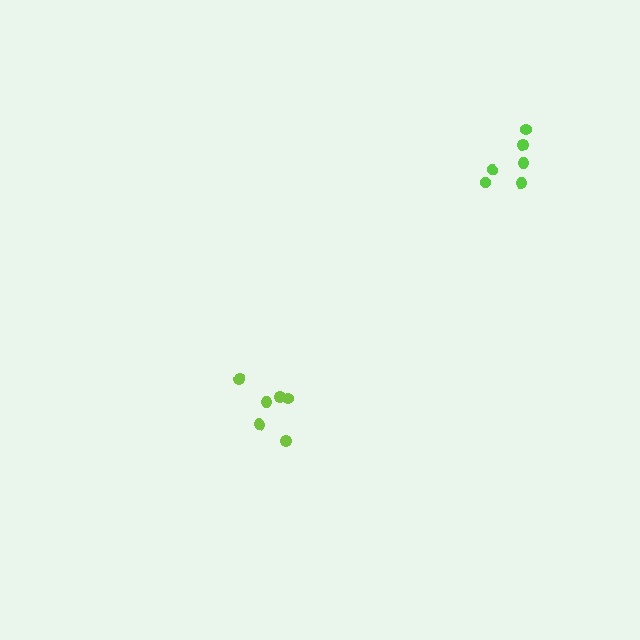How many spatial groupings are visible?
There are 2 spatial groupings.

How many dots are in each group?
Group 1: 6 dots, Group 2: 6 dots (12 total).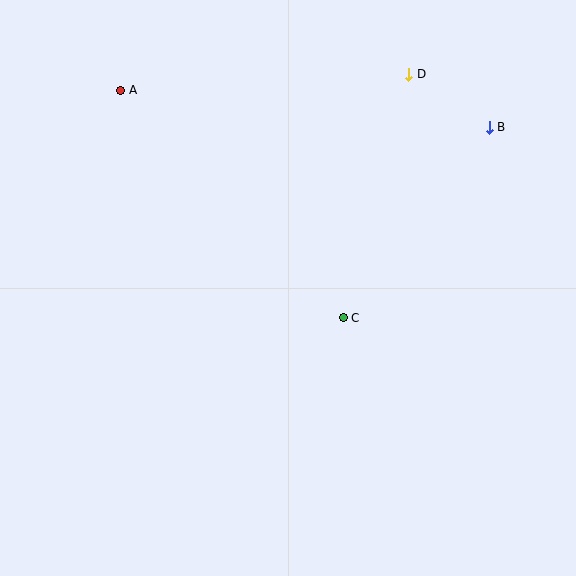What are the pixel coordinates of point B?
Point B is at (489, 127).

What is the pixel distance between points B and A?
The distance between B and A is 370 pixels.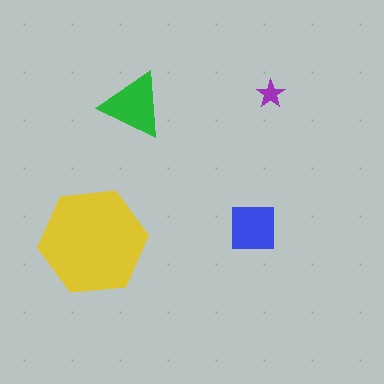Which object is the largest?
The yellow hexagon.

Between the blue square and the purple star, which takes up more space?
The blue square.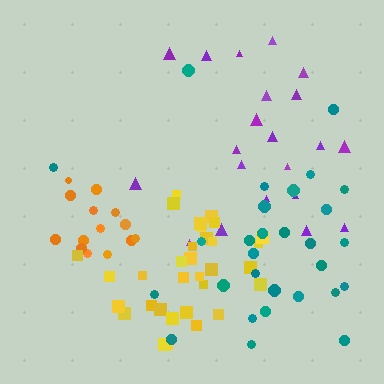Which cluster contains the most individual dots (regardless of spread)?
Yellow (33).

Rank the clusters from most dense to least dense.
orange, yellow, teal, purple.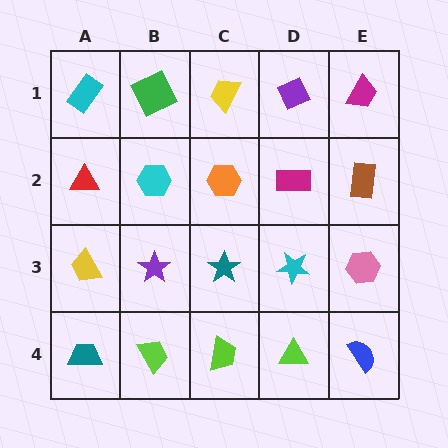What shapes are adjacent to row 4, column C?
A teal star (row 3, column C), a lime trapezoid (row 4, column B), a lime triangle (row 4, column D).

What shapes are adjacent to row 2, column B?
A green square (row 1, column B), a purple star (row 3, column B), a red triangle (row 2, column A), an orange hexagon (row 2, column C).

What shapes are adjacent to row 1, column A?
A red triangle (row 2, column A), a green square (row 1, column B).